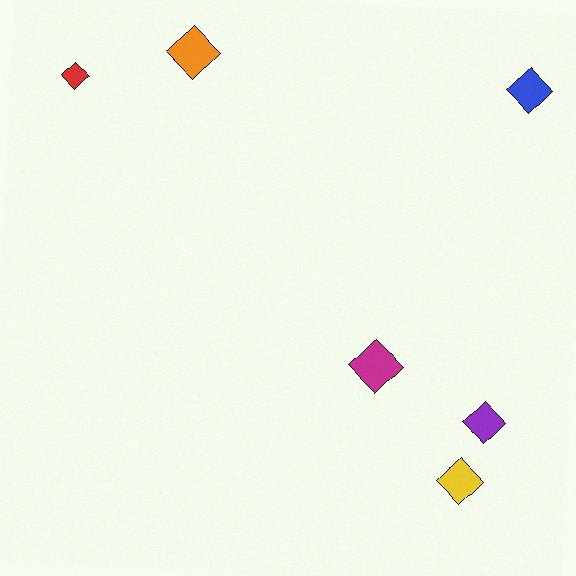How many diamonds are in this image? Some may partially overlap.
There are 6 diamonds.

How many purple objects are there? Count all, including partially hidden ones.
There is 1 purple object.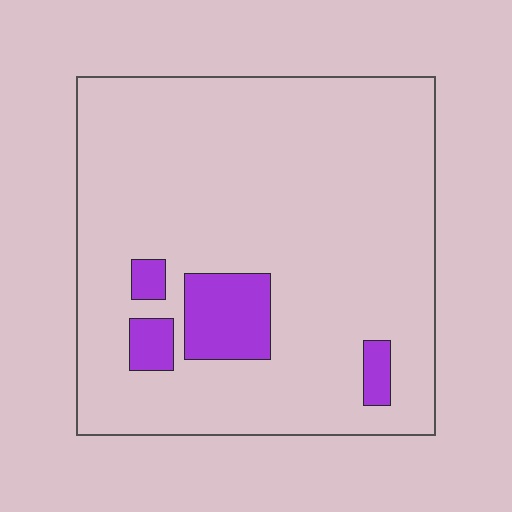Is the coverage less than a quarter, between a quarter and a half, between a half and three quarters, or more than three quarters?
Less than a quarter.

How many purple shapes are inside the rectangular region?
4.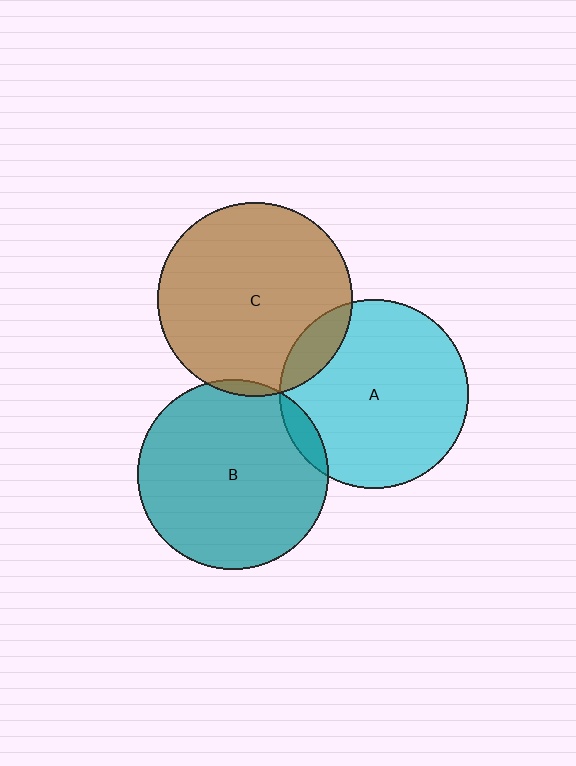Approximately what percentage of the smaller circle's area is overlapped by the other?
Approximately 5%.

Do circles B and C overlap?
Yes.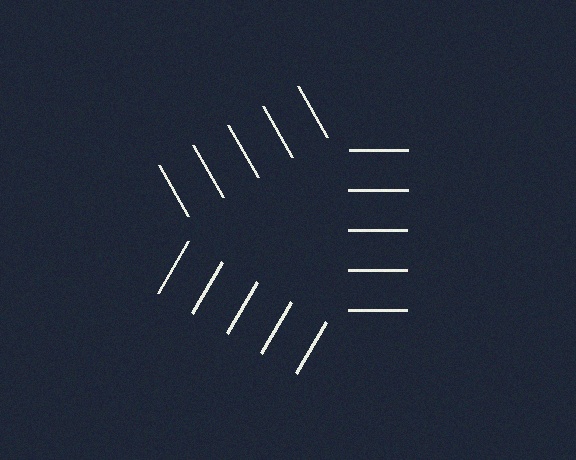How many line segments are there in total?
15 — 5 along each of the 3 edges.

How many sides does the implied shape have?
3 sides — the line-ends trace a triangle.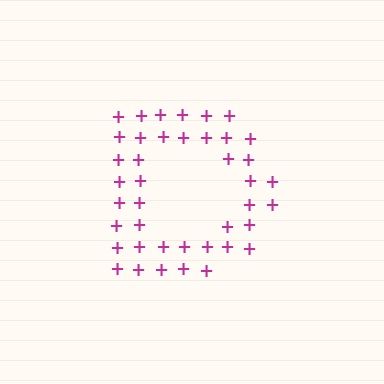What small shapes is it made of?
It is made of small plus signs.